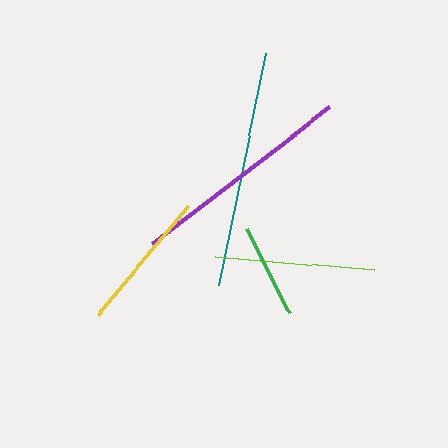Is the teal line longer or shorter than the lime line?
The teal line is longer than the lime line.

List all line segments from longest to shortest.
From longest to shortest: teal, purple, lime, yellow, green.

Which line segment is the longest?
The teal line is the longest at approximately 237 pixels.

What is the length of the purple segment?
The purple segment is approximately 225 pixels long.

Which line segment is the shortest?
The green line is the shortest at approximately 94 pixels.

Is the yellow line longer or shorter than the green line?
The yellow line is longer than the green line.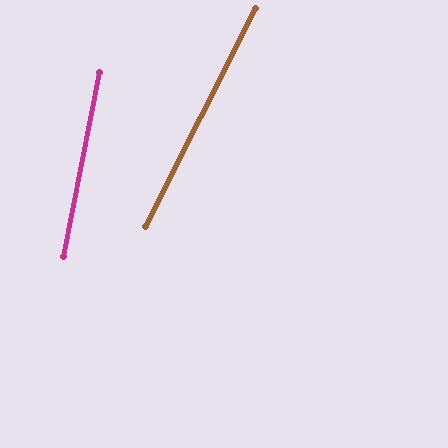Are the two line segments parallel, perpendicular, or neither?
Neither parallel nor perpendicular — they differ by about 16°.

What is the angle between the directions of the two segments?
Approximately 16 degrees.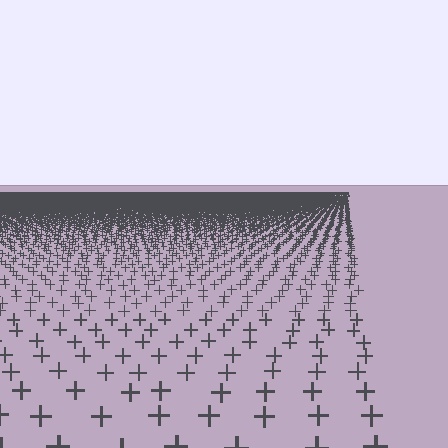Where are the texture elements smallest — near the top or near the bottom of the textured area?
Near the top.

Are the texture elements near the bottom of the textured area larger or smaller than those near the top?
Larger. Near the bottom, elements are closer to the viewer and appear at a bigger on-screen size.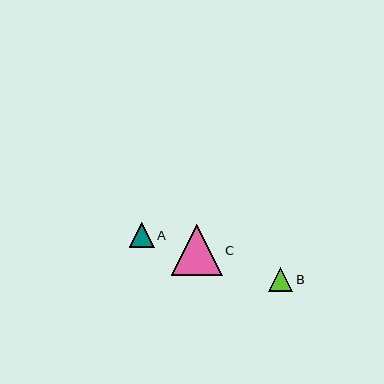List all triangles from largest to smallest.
From largest to smallest: C, A, B.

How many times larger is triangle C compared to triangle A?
Triangle C is approximately 2.0 times the size of triangle A.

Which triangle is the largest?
Triangle C is the largest with a size of approximately 51 pixels.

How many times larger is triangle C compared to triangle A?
Triangle C is approximately 2.0 times the size of triangle A.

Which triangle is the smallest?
Triangle B is the smallest with a size of approximately 24 pixels.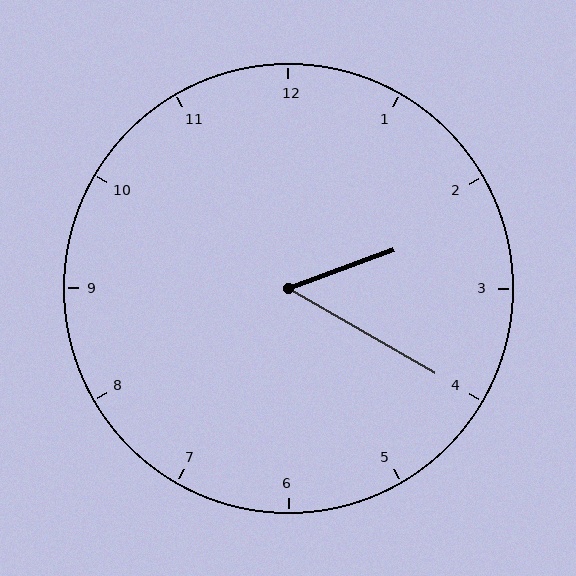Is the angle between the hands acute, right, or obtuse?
It is acute.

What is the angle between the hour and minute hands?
Approximately 50 degrees.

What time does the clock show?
2:20.